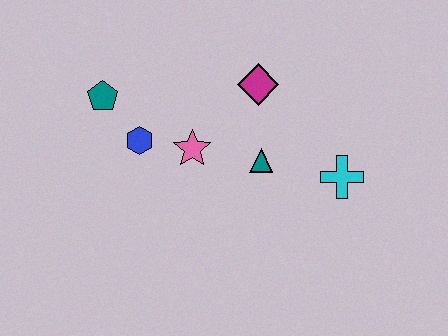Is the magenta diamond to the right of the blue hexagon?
Yes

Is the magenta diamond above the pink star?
Yes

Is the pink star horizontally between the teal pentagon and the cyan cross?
Yes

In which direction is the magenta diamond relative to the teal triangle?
The magenta diamond is above the teal triangle.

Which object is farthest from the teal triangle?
The teal pentagon is farthest from the teal triangle.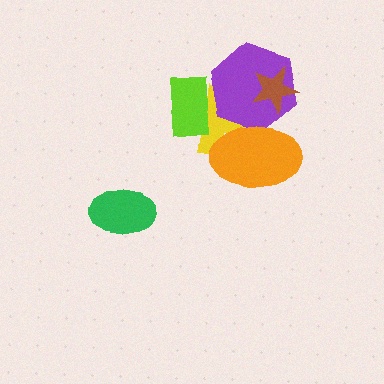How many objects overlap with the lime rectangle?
2 objects overlap with the lime rectangle.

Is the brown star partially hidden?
No, no other shape covers it.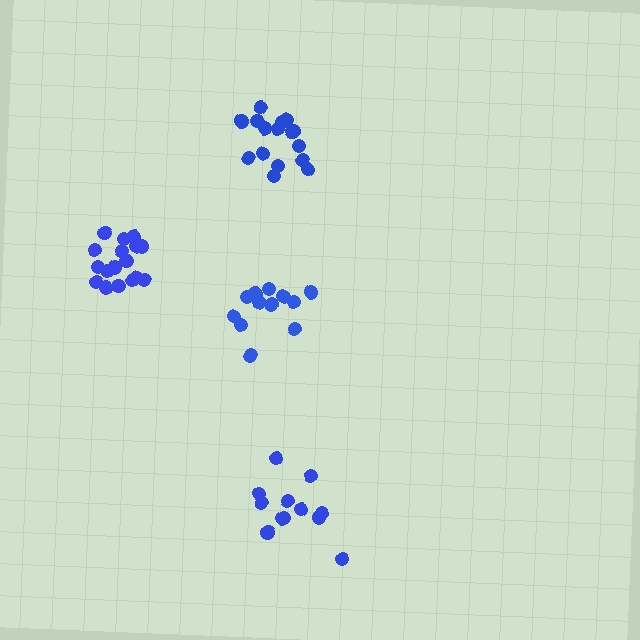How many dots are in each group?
Group 1: 12 dots, Group 2: 16 dots, Group 3: 17 dots, Group 4: 12 dots (57 total).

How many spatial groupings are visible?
There are 4 spatial groupings.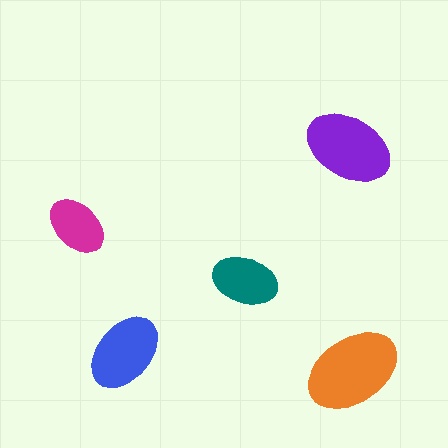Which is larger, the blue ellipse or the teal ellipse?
The blue one.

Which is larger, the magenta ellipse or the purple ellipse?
The purple one.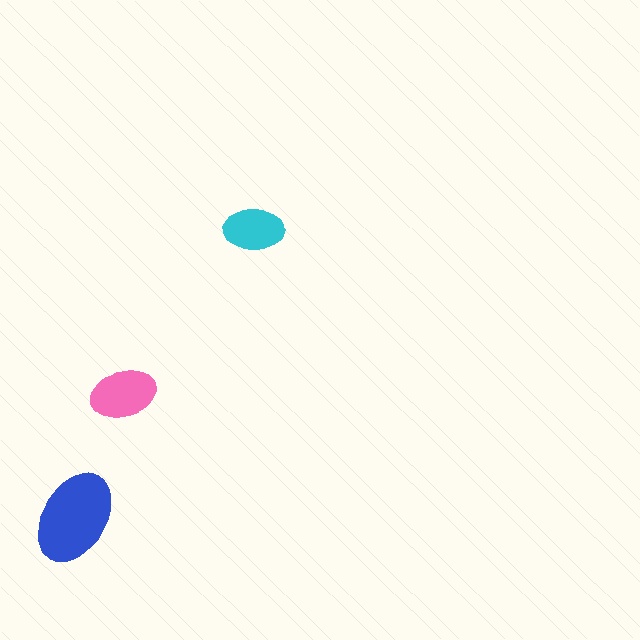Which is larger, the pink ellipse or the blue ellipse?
The blue one.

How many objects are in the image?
There are 3 objects in the image.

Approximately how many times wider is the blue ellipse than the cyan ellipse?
About 1.5 times wider.